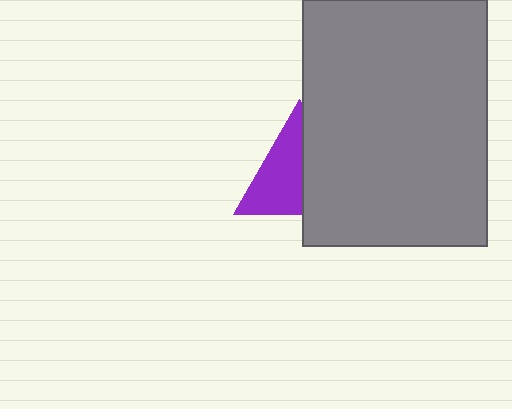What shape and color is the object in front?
The object in front is a gray rectangle.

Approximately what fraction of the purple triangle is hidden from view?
Roughly 47% of the purple triangle is hidden behind the gray rectangle.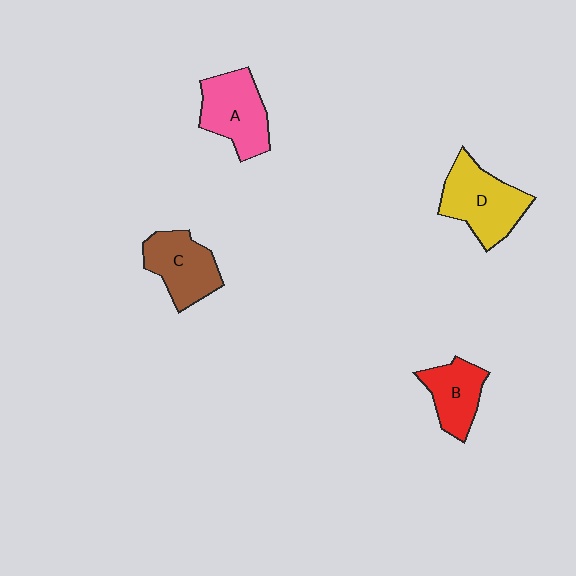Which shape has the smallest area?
Shape B (red).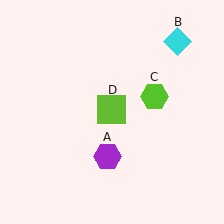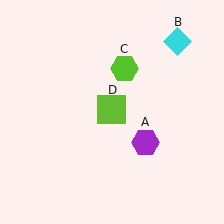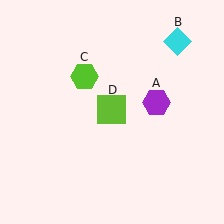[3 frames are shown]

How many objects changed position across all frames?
2 objects changed position: purple hexagon (object A), lime hexagon (object C).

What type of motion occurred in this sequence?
The purple hexagon (object A), lime hexagon (object C) rotated counterclockwise around the center of the scene.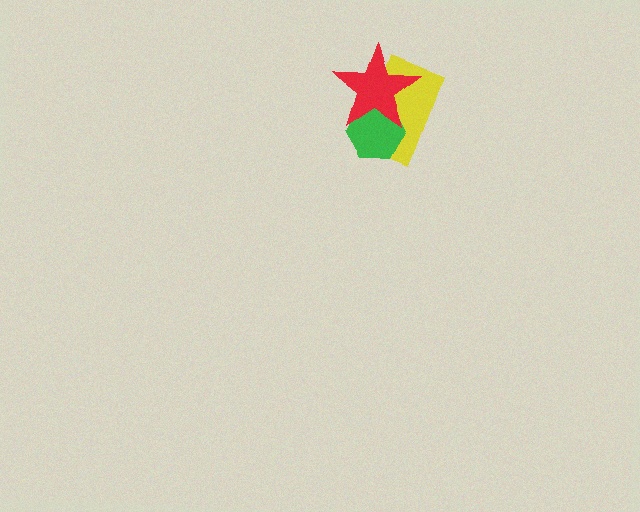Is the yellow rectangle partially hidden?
Yes, it is partially covered by another shape.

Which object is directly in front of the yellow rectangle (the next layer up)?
The green hexagon is directly in front of the yellow rectangle.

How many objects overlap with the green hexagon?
2 objects overlap with the green hexagon.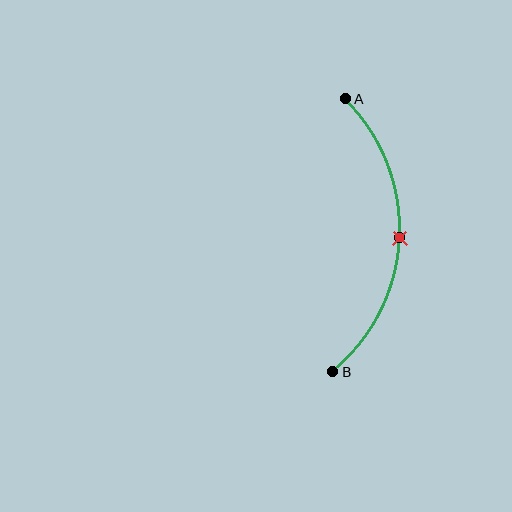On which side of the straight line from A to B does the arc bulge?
The arc bulges to the right of the straight line connecting A and B.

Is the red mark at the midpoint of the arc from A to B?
Yes. The red mark lies on the arc at equal arc-length from both A and B — it is the arc midpoint.